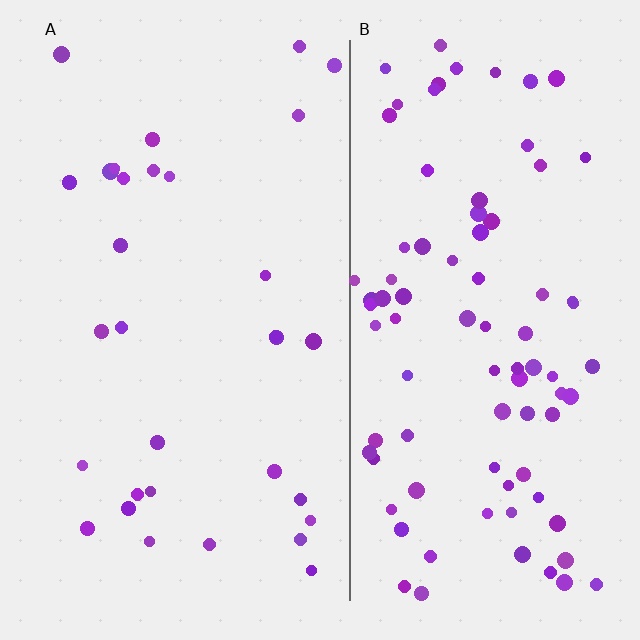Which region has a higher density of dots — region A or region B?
B (the right).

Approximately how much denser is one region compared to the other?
Approximately 2.8× — region B over region A.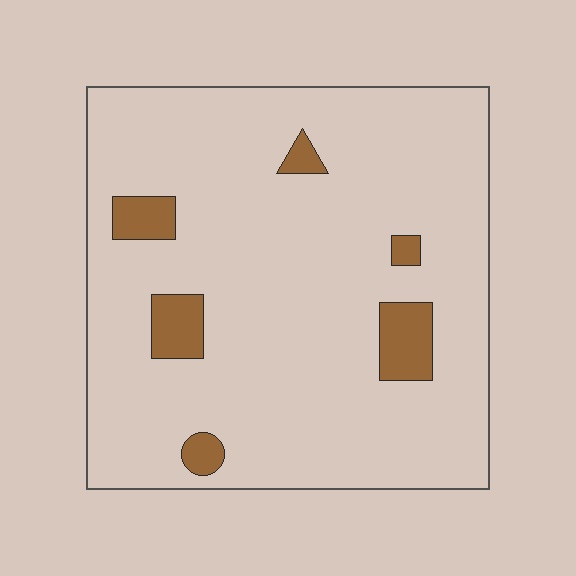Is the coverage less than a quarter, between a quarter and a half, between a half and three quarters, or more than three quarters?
Less than a quarter.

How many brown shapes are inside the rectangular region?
6.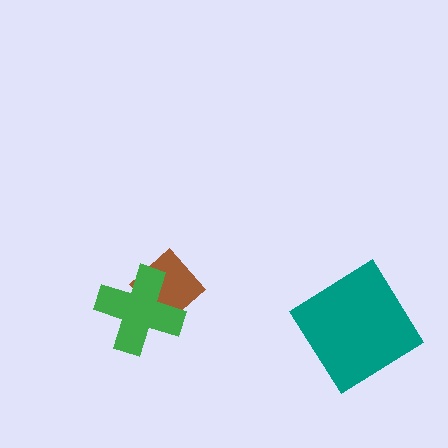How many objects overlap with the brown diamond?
1 object overlaps with the brown diamond.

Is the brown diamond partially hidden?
Yes, it is partially covered by another shape.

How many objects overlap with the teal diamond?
0 objects overlap with the teal diamond.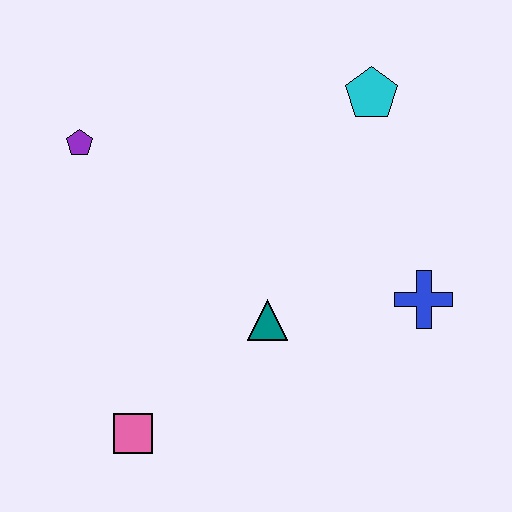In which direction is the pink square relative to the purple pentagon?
The pink square is below the purple pentagon.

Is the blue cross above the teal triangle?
Yes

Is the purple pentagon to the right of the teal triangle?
No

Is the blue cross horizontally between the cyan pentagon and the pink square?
No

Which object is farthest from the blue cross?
The purple pentagon is farthest from the blue cross.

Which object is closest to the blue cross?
The teal triangle is closest to the blue cross.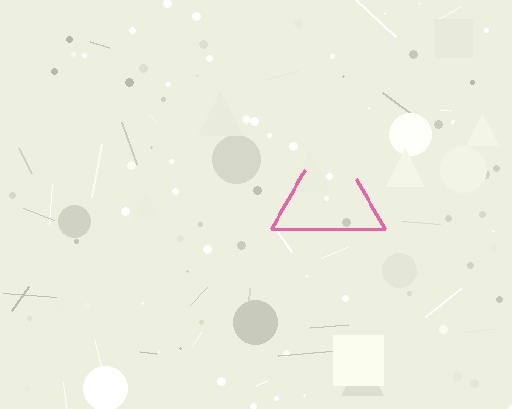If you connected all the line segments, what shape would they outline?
They would outline a triangle.